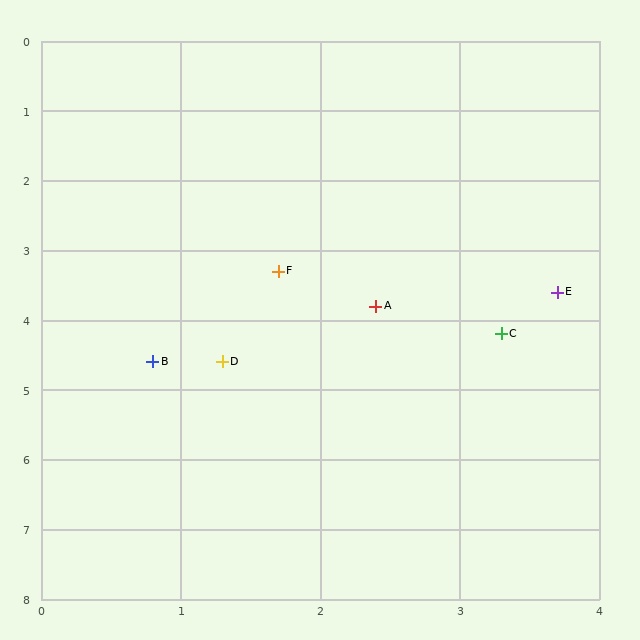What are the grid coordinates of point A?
Point A is at approximately (2.4, 3.8).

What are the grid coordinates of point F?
Point F is at approximately (1.7, 3.3).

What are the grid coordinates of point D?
Point D is at approximately (1.3, 4.6).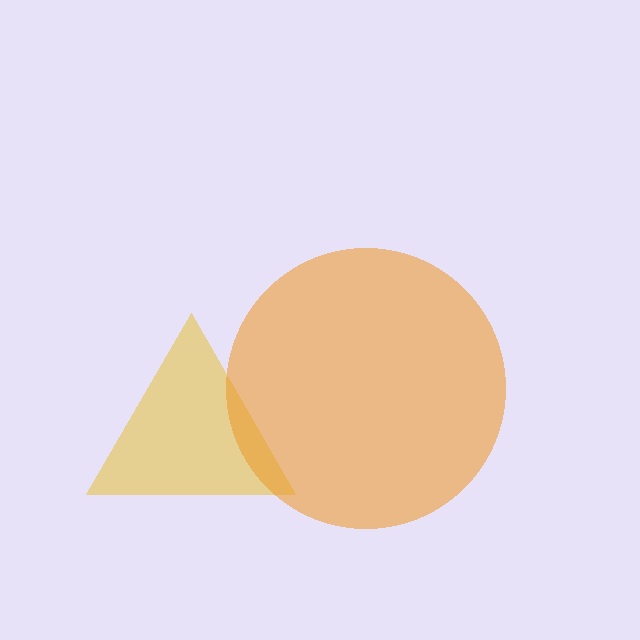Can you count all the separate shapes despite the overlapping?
Yes, there are 2 separate shapes.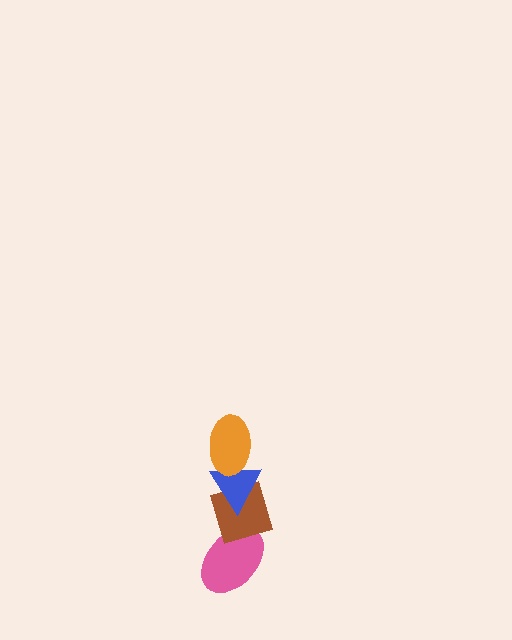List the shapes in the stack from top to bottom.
From top to bottom: the orange ellipse, the blue triangle, the brown diamond, the pink ellipse.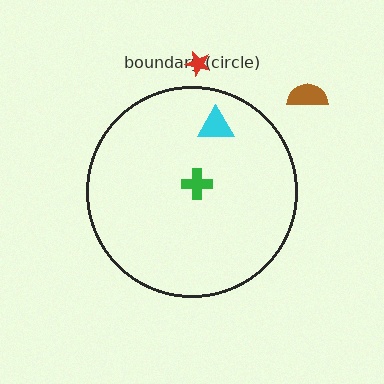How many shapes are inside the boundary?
2 inside, 2 outside.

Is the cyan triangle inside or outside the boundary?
Inside.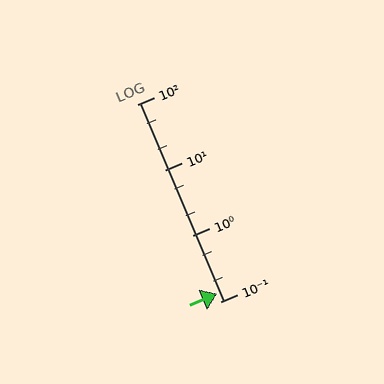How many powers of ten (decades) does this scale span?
The scale spans 3 decades, from 0.1 to 100.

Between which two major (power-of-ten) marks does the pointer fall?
The pointer is between 0.1 and 1.